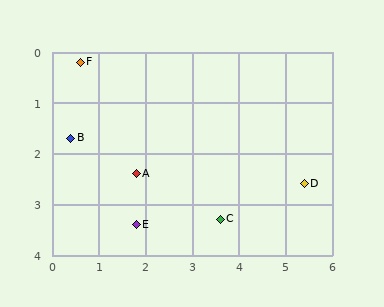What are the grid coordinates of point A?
Point A is at approximately (1.8, 2.4).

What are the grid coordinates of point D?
Point D is at approximately (5.4, 2.6).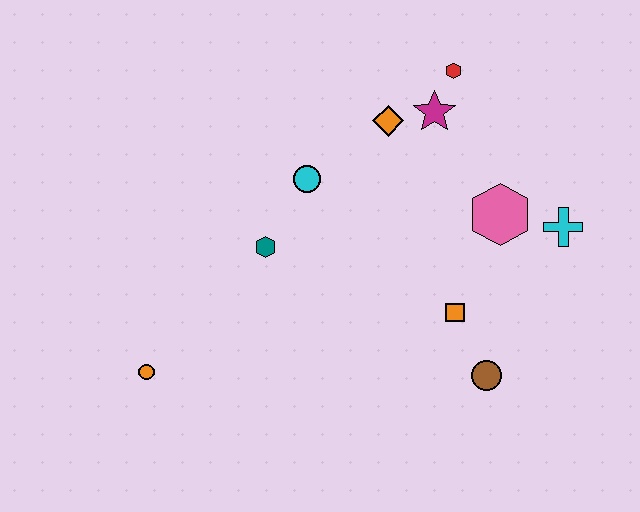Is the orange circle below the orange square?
Yes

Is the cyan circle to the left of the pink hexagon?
Yes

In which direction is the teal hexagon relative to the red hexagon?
The teal hexagon is to the left of the red hexagon.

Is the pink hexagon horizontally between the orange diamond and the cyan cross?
Yes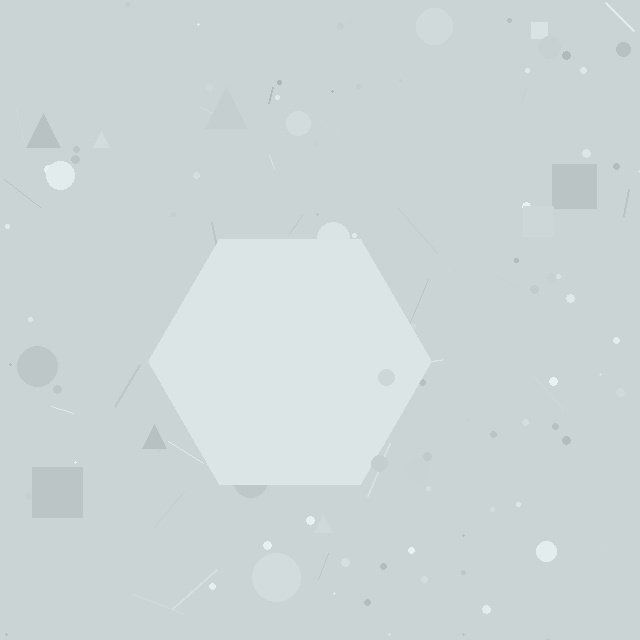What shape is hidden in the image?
A hexagon is hidden in the image.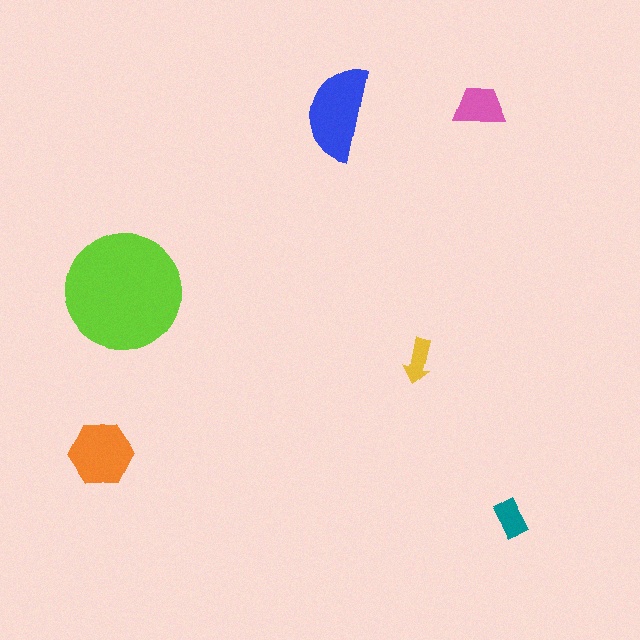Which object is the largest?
The lime circle.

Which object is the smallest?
The yellow arrow.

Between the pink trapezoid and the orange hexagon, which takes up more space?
The orange hexagon.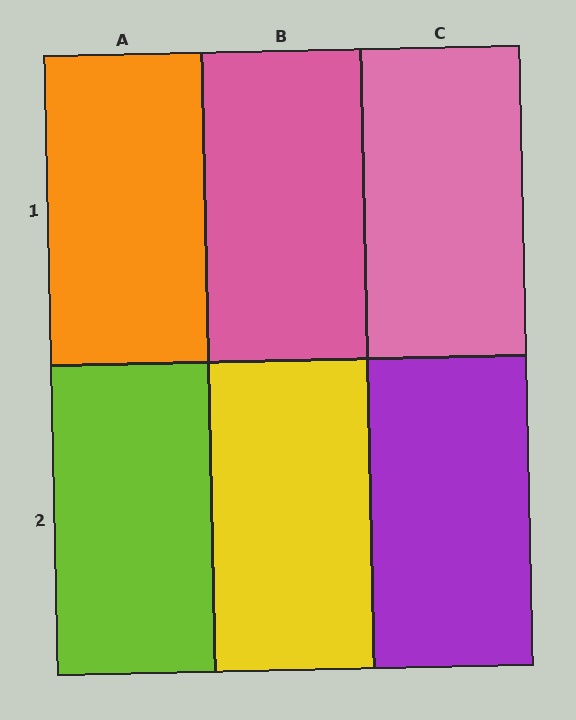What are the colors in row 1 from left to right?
Orange, pink, pink.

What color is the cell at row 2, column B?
Yellow.